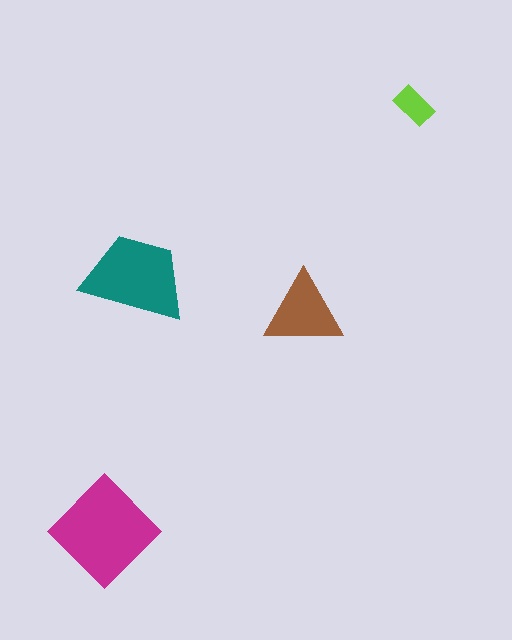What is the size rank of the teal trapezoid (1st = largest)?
2nd.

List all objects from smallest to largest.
The lime rectangle, the brown triangle, the teal trapezoid, the magenta diamond.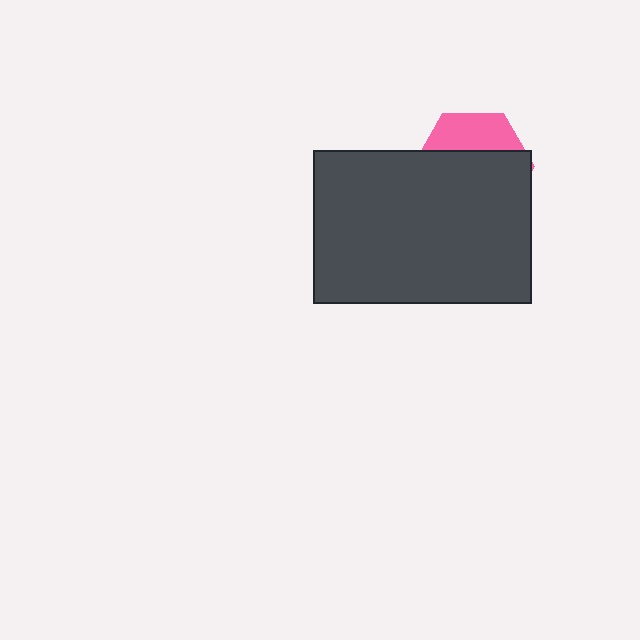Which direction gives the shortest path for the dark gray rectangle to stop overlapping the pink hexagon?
Moving down gives the shortest separation.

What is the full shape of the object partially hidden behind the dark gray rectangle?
The partially hidden object is a pink hexagon.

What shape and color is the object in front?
The object in front is a dark gray rectangle.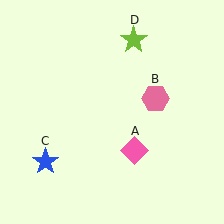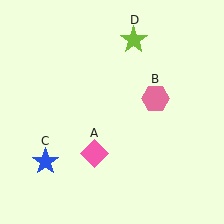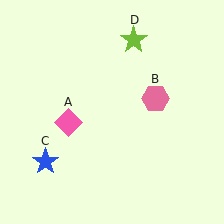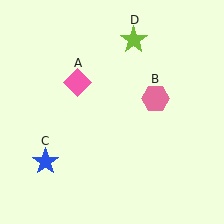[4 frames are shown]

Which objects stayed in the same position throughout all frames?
Pink hexagon (object B) and blue star (object C) and lime star (object D) remained stationary.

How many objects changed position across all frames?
1 object changed position: pink diamond (object A).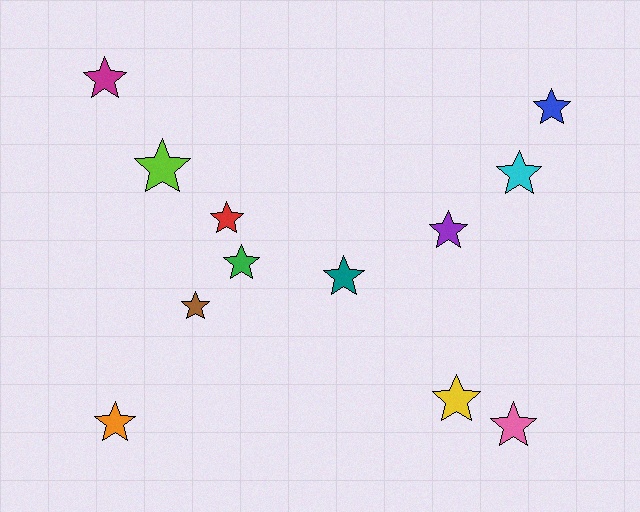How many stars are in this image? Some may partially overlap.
There are 12 stars.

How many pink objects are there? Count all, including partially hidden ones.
There is 1 pink object.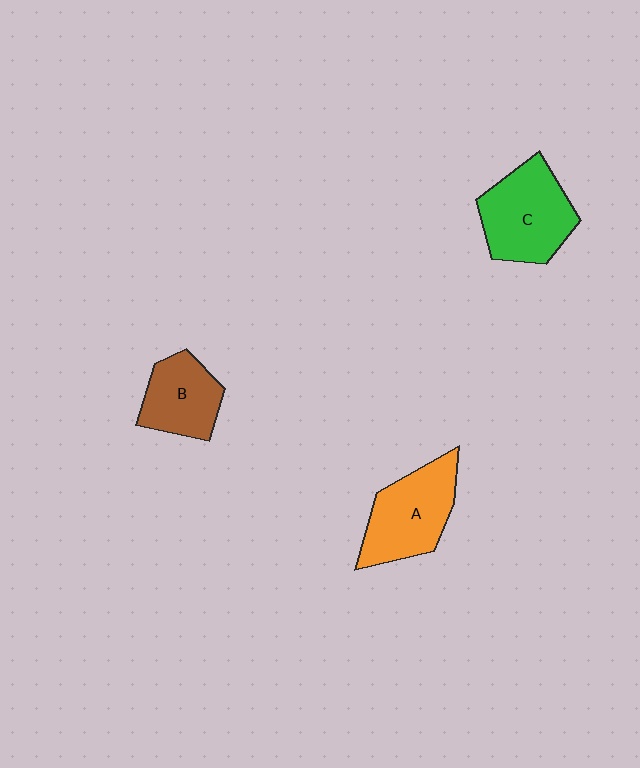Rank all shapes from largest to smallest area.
From largest to smallest: C (green), A (orange), B (brown).